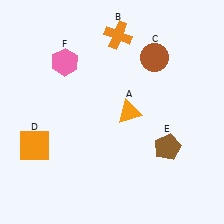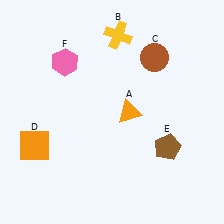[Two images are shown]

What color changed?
The cross (B) changed from orange in Image 1 to yellow in Image 2.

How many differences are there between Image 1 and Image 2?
There is 1 difference between the two images.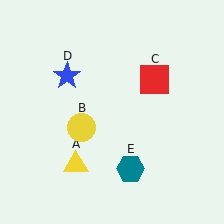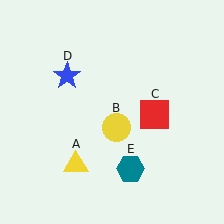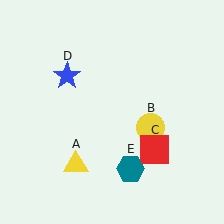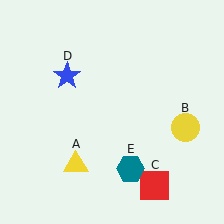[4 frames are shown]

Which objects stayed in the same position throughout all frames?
Yellow triangle (object A) and blue star (object D) and teal hexagon (object E) remained stationary.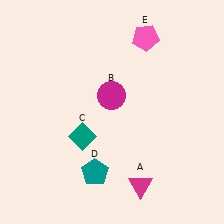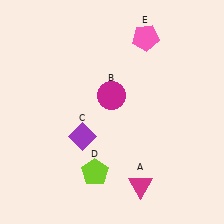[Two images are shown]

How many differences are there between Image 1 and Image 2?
There are 2 differences between the two images.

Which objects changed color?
C changed from teal to purple. D changed from teal to lime.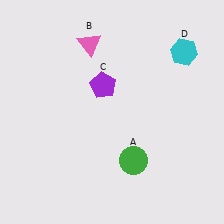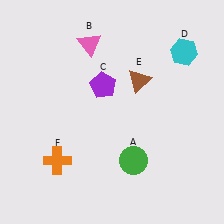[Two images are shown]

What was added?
A brown triangle (E), an orange cross (F) were added in Image 2.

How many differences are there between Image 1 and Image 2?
There are 2 differences between the two images.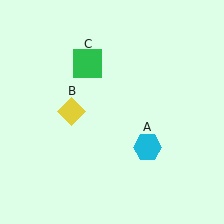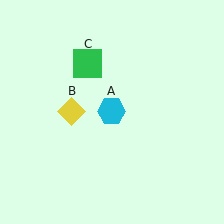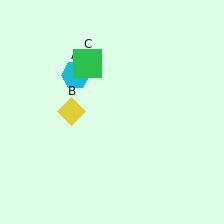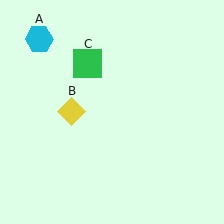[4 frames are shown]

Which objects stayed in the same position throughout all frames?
Yellow diamond (object B) and green square (object C) remained stationary.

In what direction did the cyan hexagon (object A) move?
The cyan hexagon (object A) moved up and to the left.